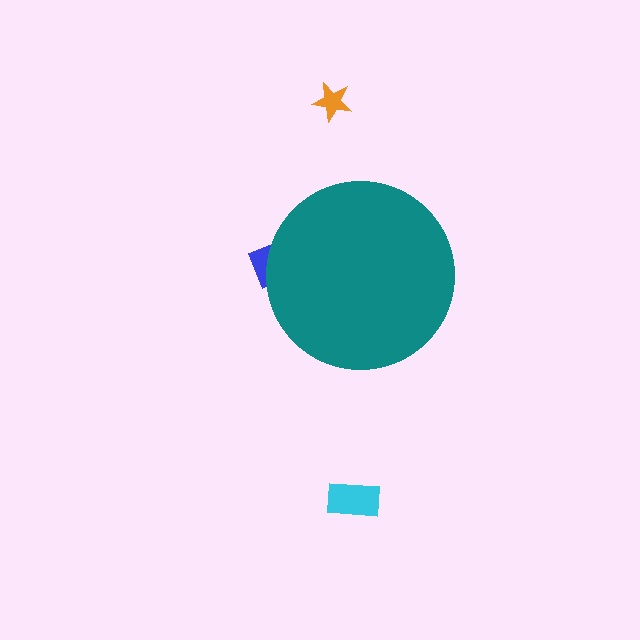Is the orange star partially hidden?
No, the orange star is fully visible.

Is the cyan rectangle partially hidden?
No, the cyan rectangle is fully visible.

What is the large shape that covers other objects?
A teal circle.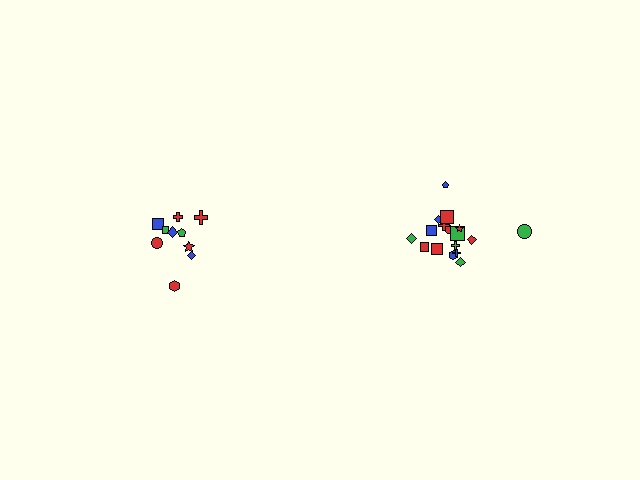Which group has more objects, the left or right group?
The right group.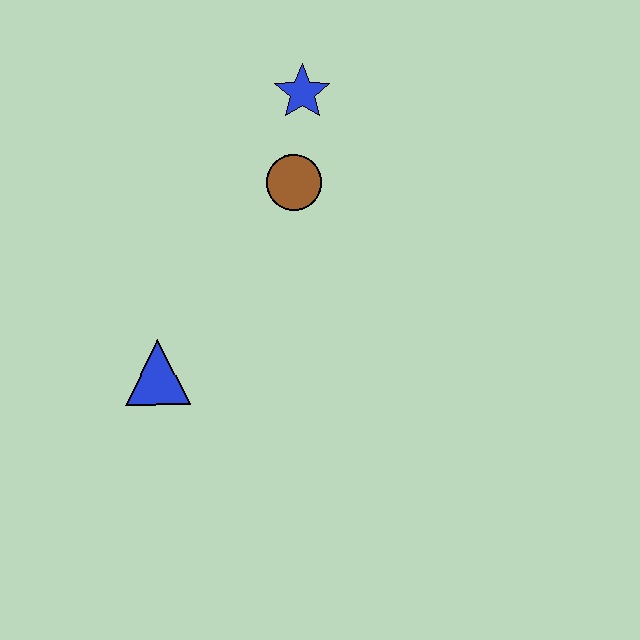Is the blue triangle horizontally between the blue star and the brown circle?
No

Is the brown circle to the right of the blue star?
No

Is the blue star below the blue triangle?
No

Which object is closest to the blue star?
The brown circle is closest to the blue star.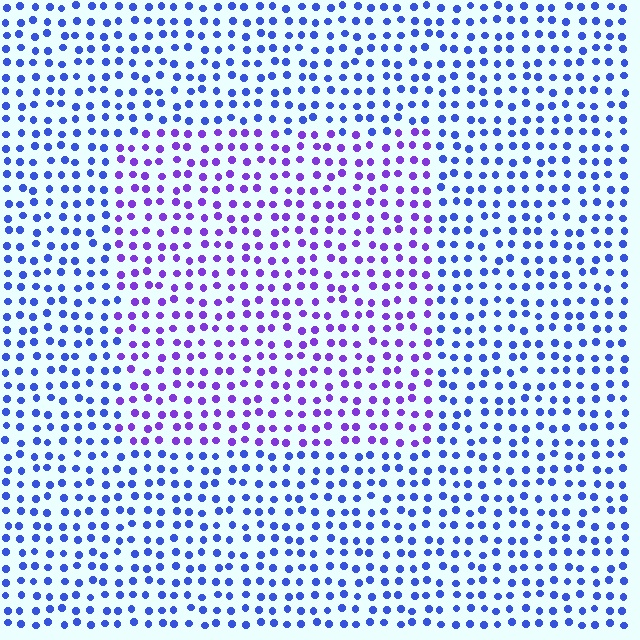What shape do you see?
I see a rectangle.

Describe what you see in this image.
The image is filled with small blue elements in a uniform arrangement. A rectangle-shaped region is visible where the elements are tinted to a slightly different hue, forming a subtle color boundary.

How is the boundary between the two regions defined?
The boundary is defined purely by a slight shift in hue (about 38 degrees). Spacing, size, and orientation are identical on both sides.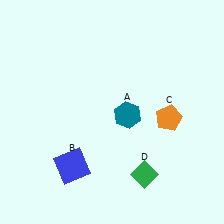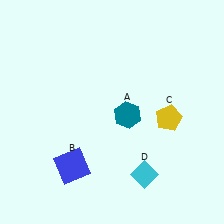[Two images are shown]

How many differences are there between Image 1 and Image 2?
There are 2 differences between the two images.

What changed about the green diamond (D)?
In Image 1, D is green. In Image 2, it changed to cyan.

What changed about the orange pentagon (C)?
In Image 1, C is orange. In Image 2, it changed to yellow.